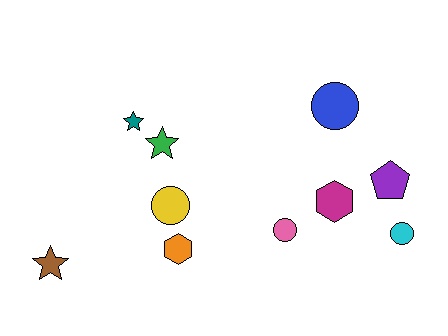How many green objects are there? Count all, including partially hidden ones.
There is 1 green object.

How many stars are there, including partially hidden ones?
There are 3 stars.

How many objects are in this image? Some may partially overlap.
There are 10 objects.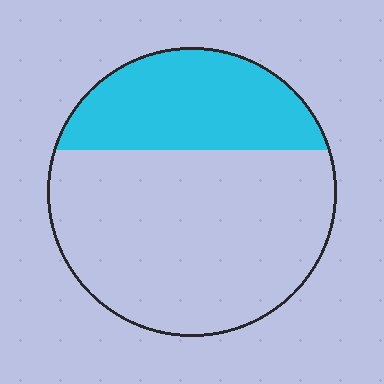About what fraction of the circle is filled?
About one third (1/3).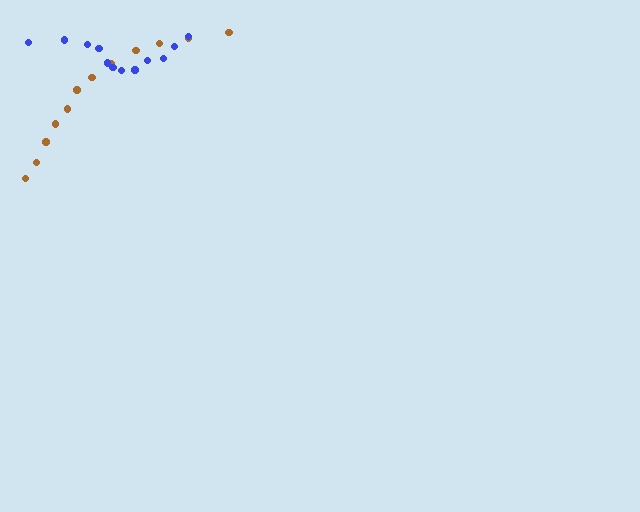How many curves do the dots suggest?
There are 2 distinct paths.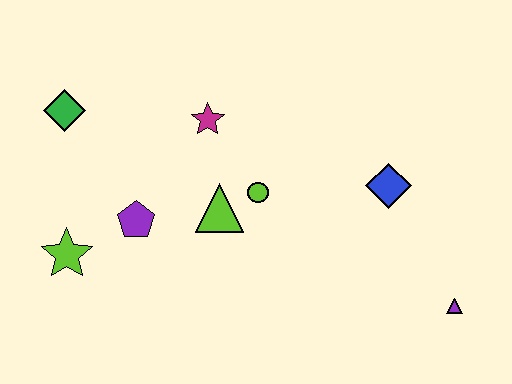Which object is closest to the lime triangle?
The lime circle is closest to the lime triangle.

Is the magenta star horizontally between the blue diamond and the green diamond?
Yes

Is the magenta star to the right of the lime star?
Yes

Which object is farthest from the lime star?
The purple triangle is farthest from the lime star.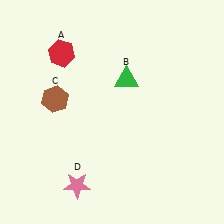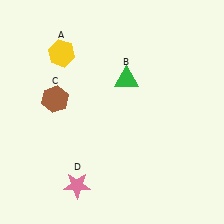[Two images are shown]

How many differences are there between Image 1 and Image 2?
There is 1 difference between the two images.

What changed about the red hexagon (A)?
In Image 1, A is red. In Image 2, it changed to yellow.